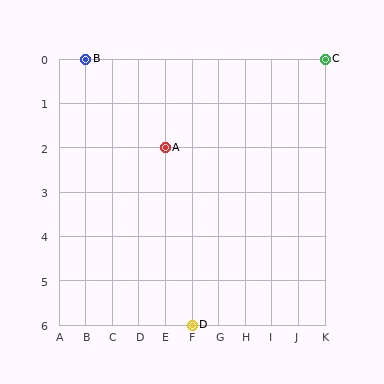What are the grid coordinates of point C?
Point C is at grid coordinates (K, 0).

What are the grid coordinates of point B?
Point B is at grid coordinates (B, 0).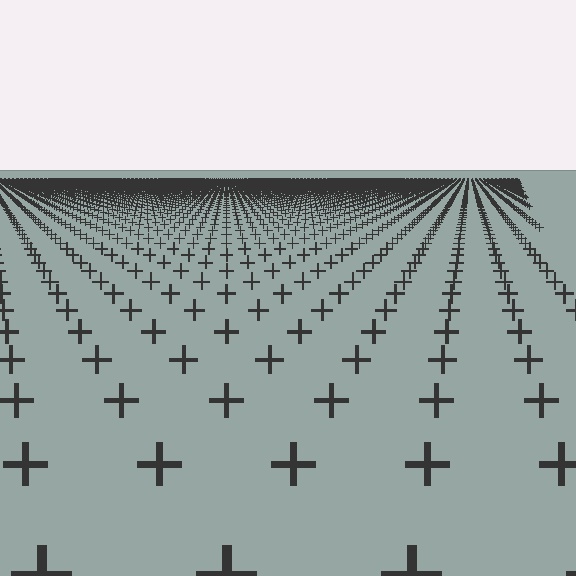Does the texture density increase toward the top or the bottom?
Density increases toward the top.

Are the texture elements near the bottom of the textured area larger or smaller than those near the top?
Larger. Near the bottom, elements are closer to the viewer and appear at a bigger on-screen size.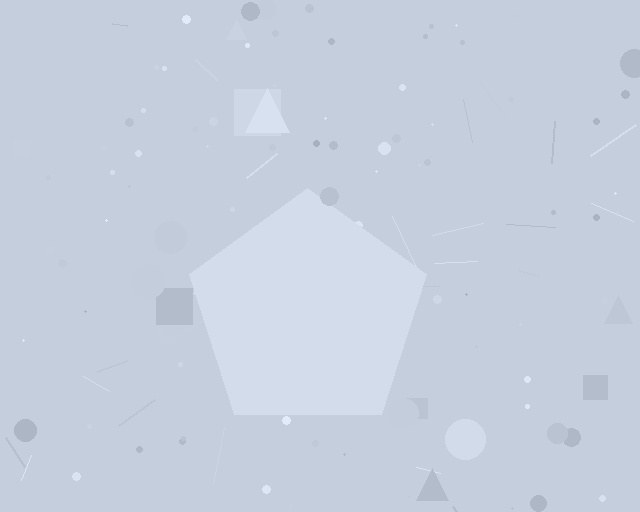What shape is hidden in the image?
A pentagon is hidden in the image.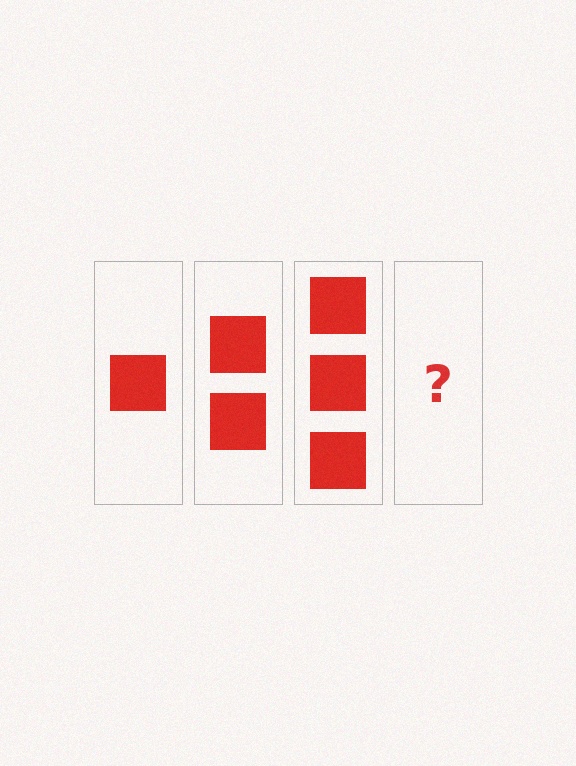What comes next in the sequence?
The next element should be 4 squares.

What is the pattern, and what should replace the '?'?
The pattern is that each step adds one more square. The '?' should be 4 squares.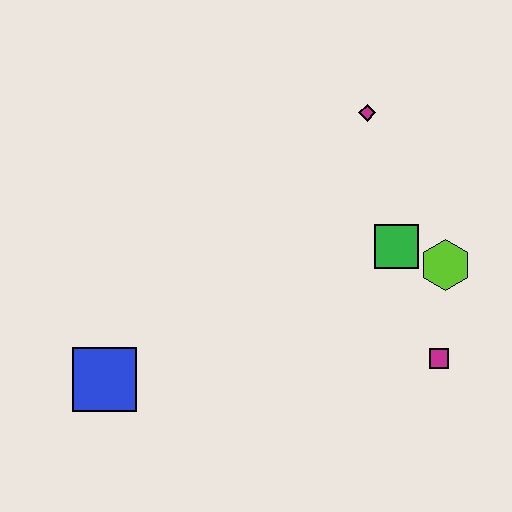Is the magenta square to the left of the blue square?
No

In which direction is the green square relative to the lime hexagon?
The green square is to the left of the lime hexagon.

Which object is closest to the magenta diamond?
The green square is closest to the magenta diamond.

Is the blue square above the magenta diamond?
No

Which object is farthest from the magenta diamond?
The blue square is farthest from the magenta diamond.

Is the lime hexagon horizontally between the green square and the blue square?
No